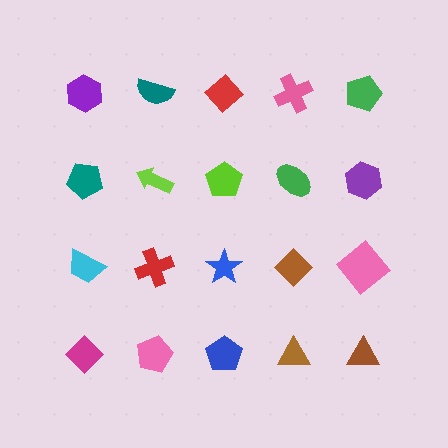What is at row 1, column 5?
A green pentagon.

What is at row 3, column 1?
A cyan trapezoid.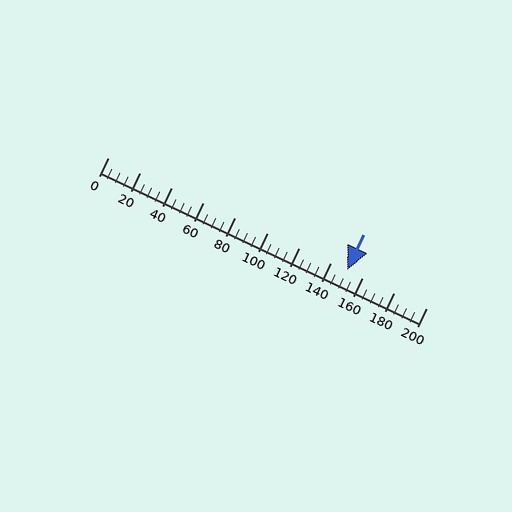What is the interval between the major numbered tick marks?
The major tick marks are spaced 20 units apart.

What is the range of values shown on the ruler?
The ruler shows values from 0 to 200.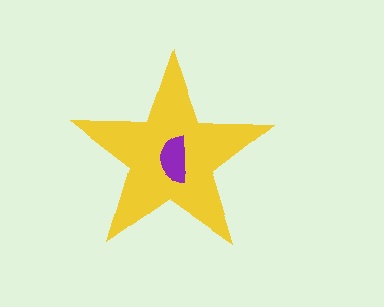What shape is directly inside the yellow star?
The purple semicircle.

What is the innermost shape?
The purple semicircle.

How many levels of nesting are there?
2.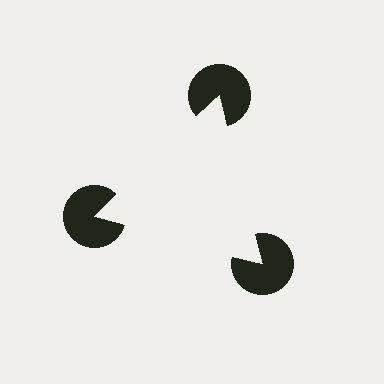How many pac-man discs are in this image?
There are 3 — one at each vertex of the illusory triangle.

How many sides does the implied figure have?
3 sides.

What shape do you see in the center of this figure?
An illusory triangle — its edges are inferred from the aligned wedge cuts in the pac-man discs, not physically drawn.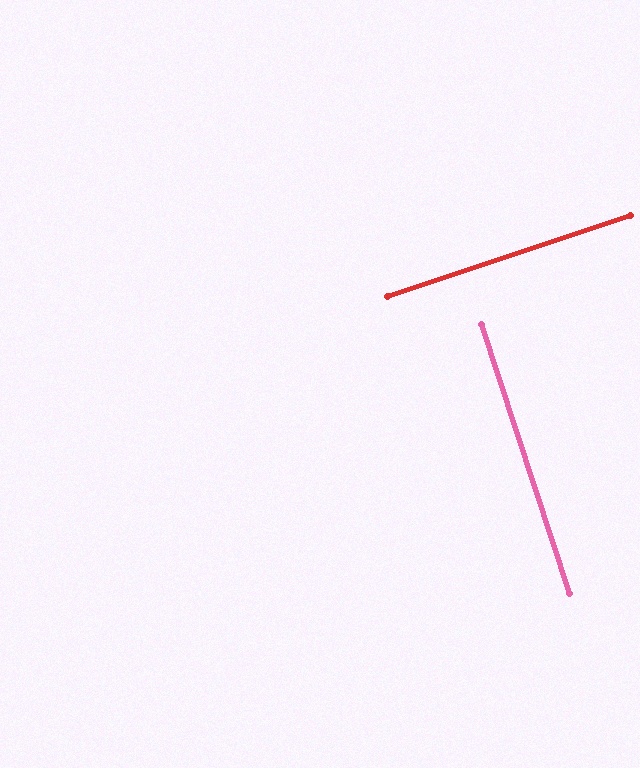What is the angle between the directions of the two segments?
Approximately 89 degrees.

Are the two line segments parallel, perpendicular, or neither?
Perpendicular — they meet at approximately 89°.